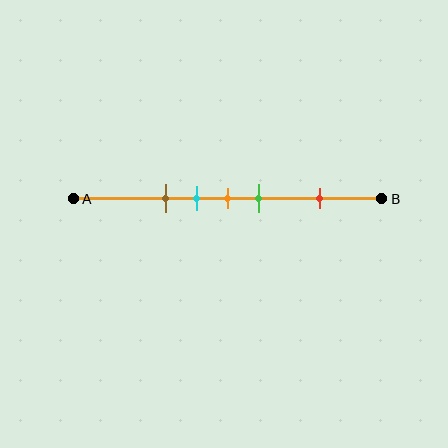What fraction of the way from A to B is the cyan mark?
The cyan mark is approximately 40% (0.4) of the way from A to B.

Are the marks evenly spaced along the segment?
No, the marks are not evenly spaced.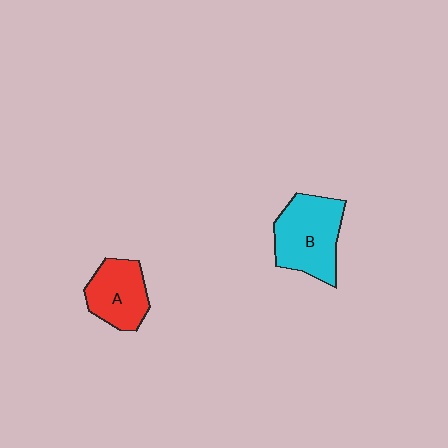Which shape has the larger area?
Shape B (cyan).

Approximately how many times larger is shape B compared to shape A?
Approximately 1.4 times.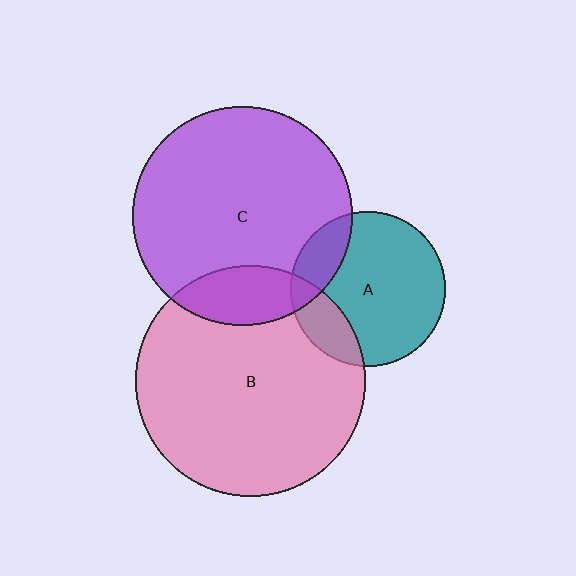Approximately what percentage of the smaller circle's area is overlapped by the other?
Approximately 15%.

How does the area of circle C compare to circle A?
Approximately 2.0 times.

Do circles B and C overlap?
Yes.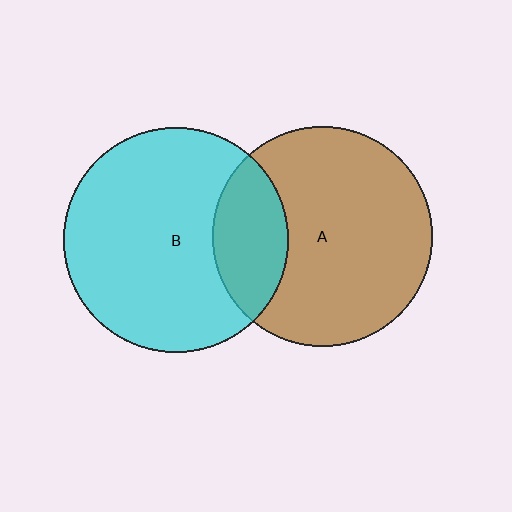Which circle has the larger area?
Circle B (cyan).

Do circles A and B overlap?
Yes.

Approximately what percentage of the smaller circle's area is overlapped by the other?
Approximately 25%.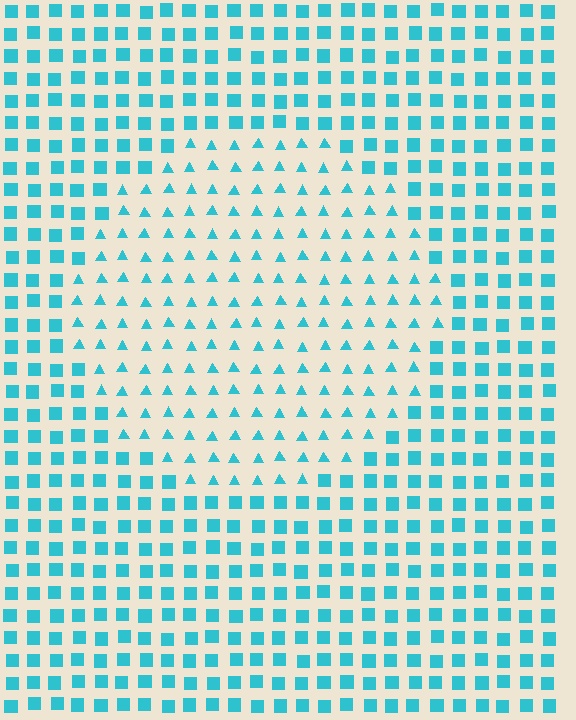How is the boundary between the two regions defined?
The boundary is defined by a change in element shape: triangles inside vs. squares outside. All elements share the same color and spacing.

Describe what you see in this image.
The image is filled with small cyan elements arranged in a uniform grid. A circle-shaped region contains triangles, while the surrounding area contains squares. The boundary is defined purely by the change in element shape.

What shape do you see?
I see a circle.